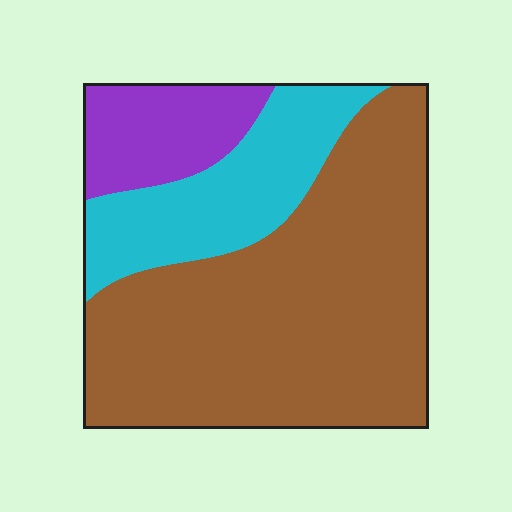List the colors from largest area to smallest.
From largest to smallest: brown, cyan, purple.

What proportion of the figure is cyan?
Cyan covers roughly 20% of the figure.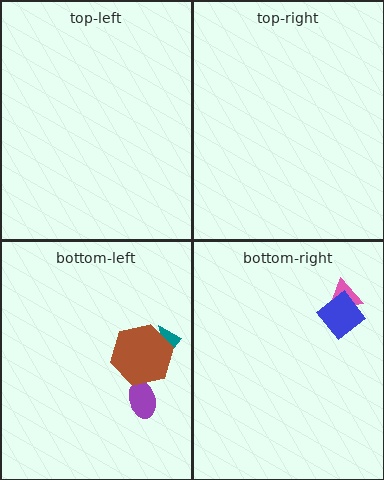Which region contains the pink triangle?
The bottom-right region.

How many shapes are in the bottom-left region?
3.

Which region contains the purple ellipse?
The bottom-left region.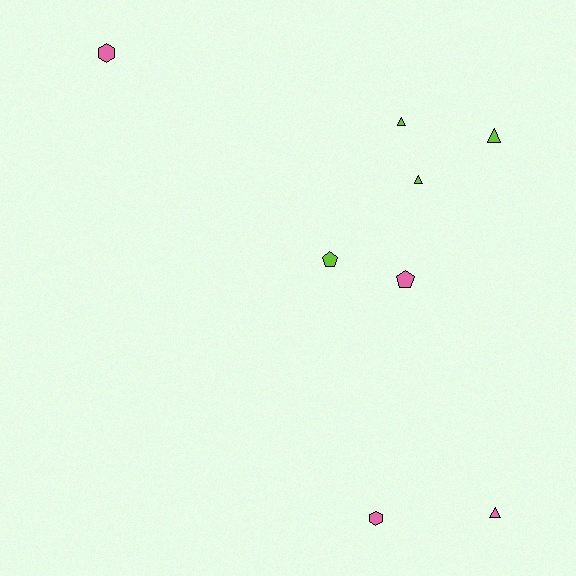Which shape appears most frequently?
Triangle, with 4 objects.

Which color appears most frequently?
Pink, with 4 objects.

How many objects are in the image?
There are 8 objects.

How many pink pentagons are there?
There is 1 pink pentagon.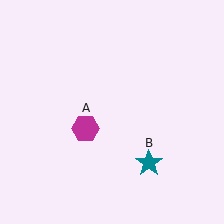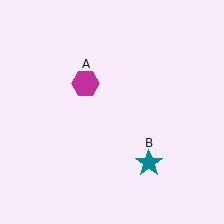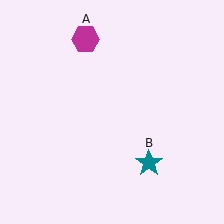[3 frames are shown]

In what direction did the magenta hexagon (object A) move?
The magenta hexagon (object A) moved up.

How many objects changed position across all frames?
1 object changed position: magenta hexagon (object A).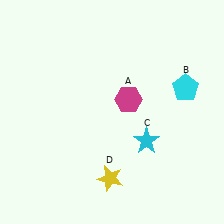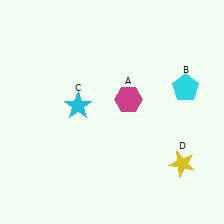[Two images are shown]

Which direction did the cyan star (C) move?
The cyan star (C) moved left.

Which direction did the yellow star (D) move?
The yellow star (D) moved right.